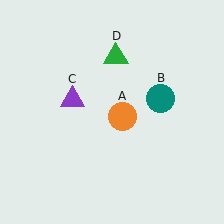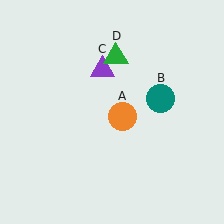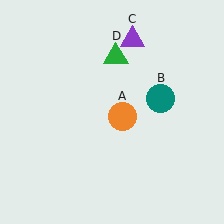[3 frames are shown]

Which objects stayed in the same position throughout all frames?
Orange circle (object A) and teal circle (object B) and green triangle (object D) remained stationary.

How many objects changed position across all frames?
1 object changed position: purple triangle (object C).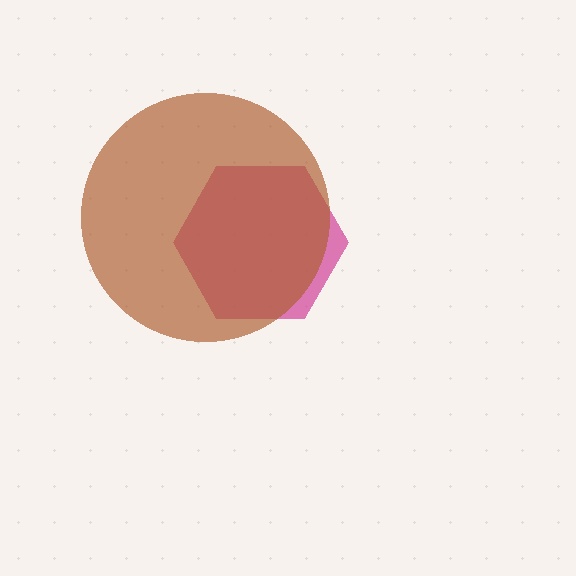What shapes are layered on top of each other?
The layered shapes are: a magenta hexagon, a brown circle.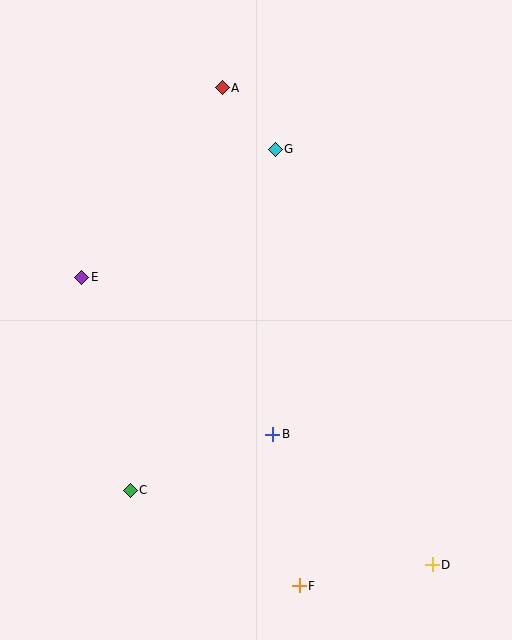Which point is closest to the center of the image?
Point B at (273, 435) is closest to the center.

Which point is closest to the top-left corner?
Point A is closest to the top-left corner.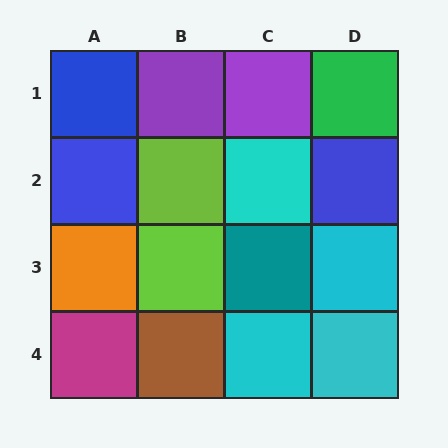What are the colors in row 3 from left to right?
Orange, lime, teal, cyan.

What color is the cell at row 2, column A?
Blue.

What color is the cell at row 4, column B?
Brown.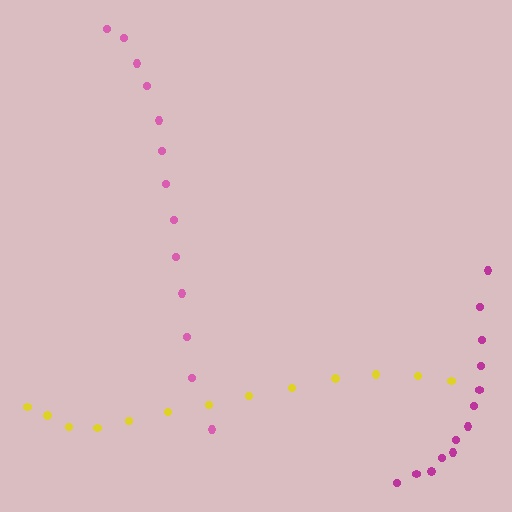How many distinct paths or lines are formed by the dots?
There are 3 distinct paths.